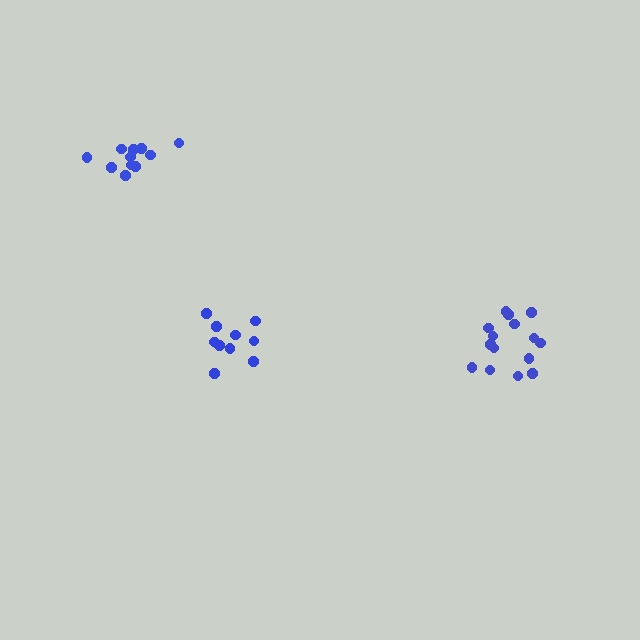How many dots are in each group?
Group 1: 11 dots, Group 2: 10 dots, Group 3: 15 dots (36 total).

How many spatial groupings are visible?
There are 3 spatial groupings.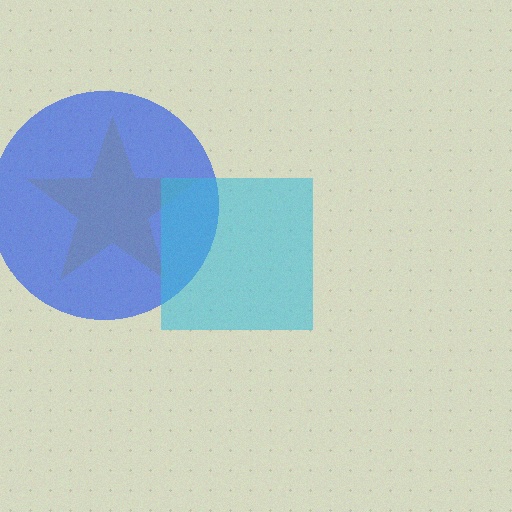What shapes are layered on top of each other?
The layered shapes are: a yellow star, a blue circle, a cyan square.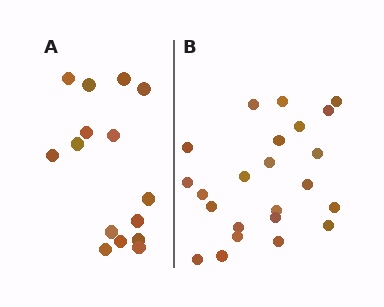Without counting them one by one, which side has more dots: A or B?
Region B (the right region) has more dots.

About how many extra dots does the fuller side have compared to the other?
Region B has roughly 8 or so more dots than region A.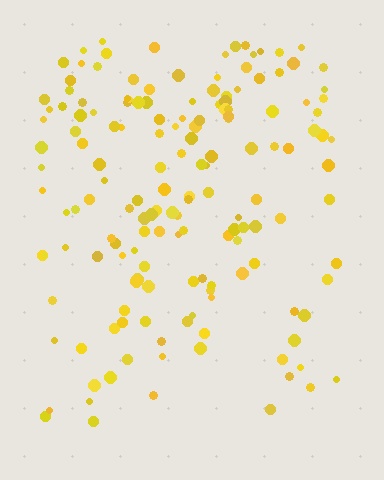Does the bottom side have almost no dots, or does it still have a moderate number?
Still a moderate number, just noticeably fewer than the top.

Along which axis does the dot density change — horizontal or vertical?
Vertical.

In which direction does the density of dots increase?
From bottom to top, with the top side densest.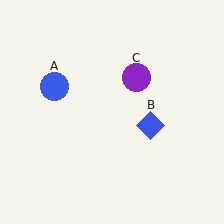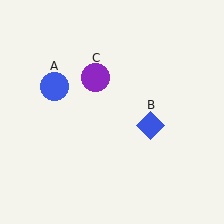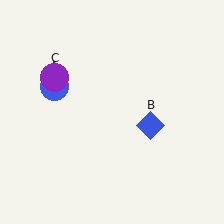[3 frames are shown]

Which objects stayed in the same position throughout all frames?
Blue circle (object A) and blue diamond (object B) remained stationary.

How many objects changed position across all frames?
1 object changed position: purple circle (object C).